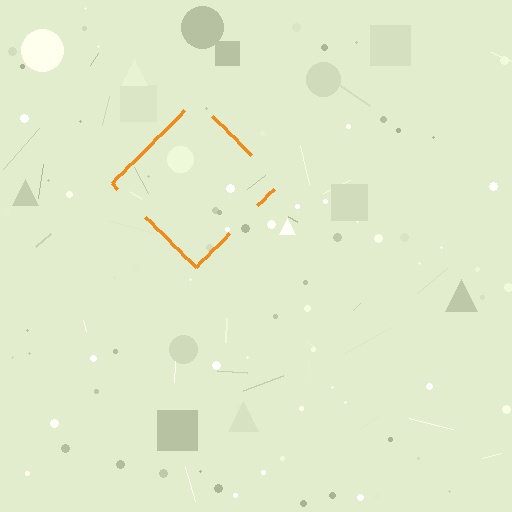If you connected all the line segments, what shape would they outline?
They would outline a diamond.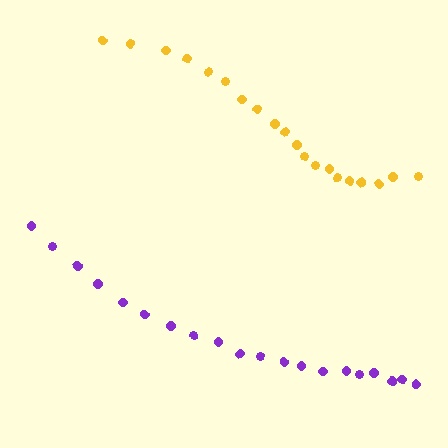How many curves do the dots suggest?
There are 2 distinct paths.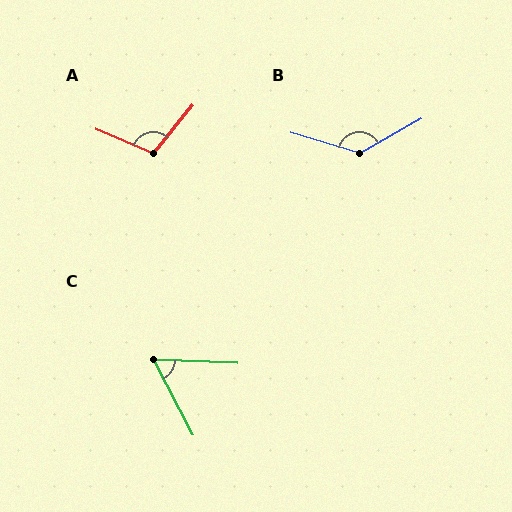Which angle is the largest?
B, at approximately 134 degrees.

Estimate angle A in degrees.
Approximately 106 degrees.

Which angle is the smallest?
C, at approximately 59 degrees.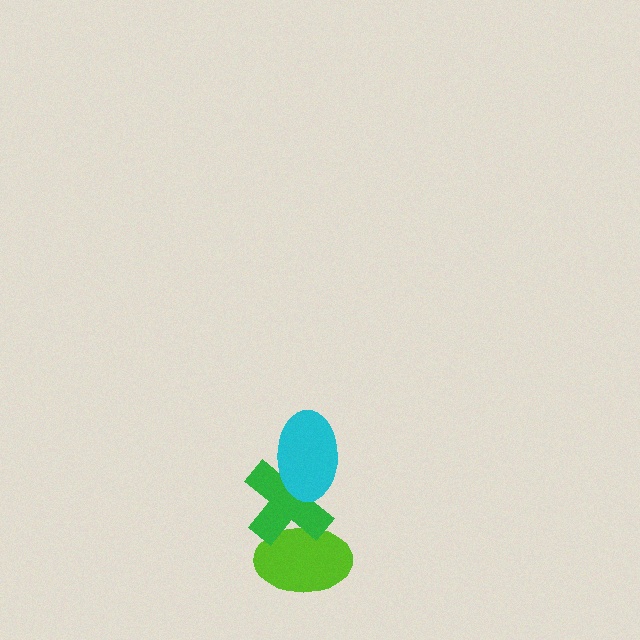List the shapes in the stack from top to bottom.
From top to bottom: the cyan ellipse, the green cross, the lime ellipse.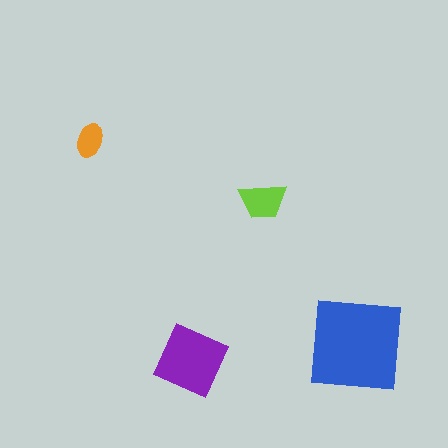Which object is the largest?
The blue square.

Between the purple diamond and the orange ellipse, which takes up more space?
The purple diamond.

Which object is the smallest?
The orange ellipse.